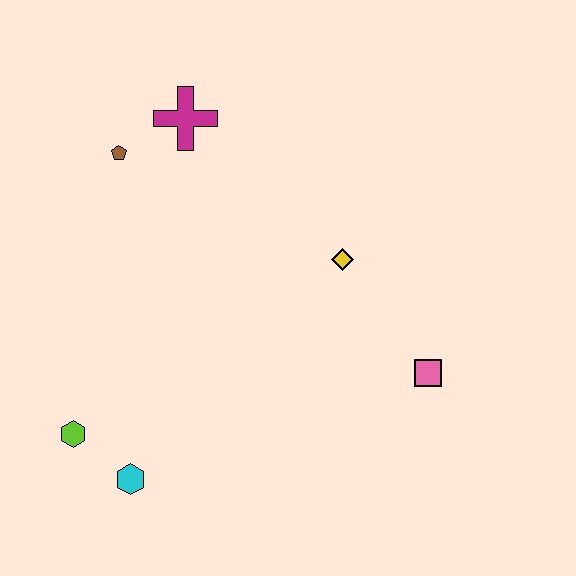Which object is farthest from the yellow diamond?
The lime hexagon is farthest from the yellow diamond.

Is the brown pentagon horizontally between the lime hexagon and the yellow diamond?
Yes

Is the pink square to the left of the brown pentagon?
No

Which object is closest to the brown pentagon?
The magenta cross is closest to the brown pentagon.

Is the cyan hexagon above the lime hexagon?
No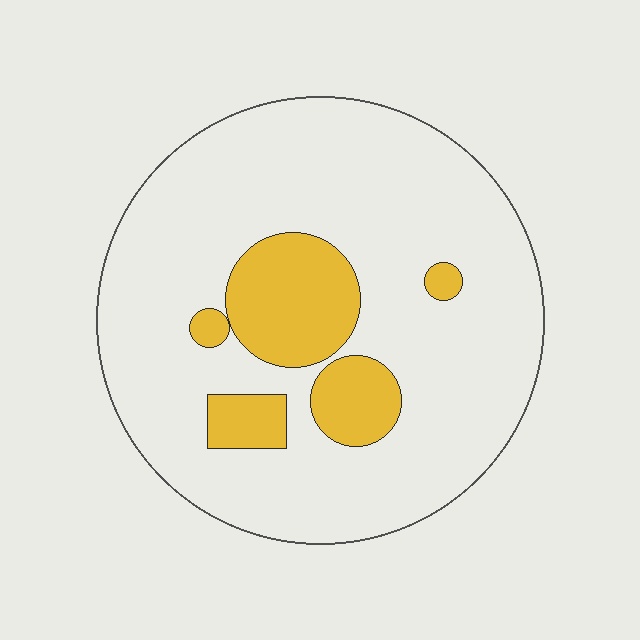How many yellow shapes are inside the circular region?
5.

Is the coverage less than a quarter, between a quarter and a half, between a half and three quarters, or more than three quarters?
Less than a quarter.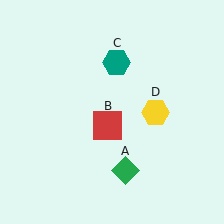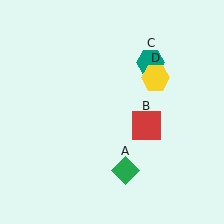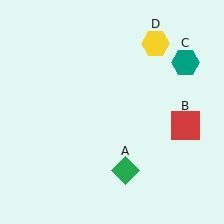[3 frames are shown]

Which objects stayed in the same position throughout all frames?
Green diamond (object A) remained stationary.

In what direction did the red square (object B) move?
The red square (object B) moved right.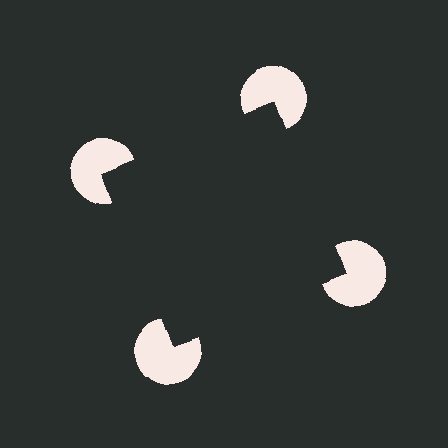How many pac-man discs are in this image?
There are 4 — one at each vertex of the illusory square.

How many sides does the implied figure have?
4 sides.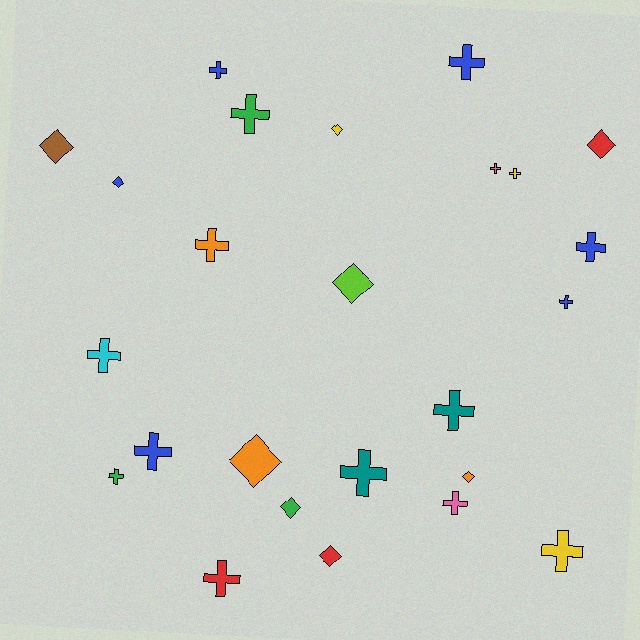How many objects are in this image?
There are 25 objects.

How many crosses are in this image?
There are 16 crosses.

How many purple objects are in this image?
There are no purple objects.